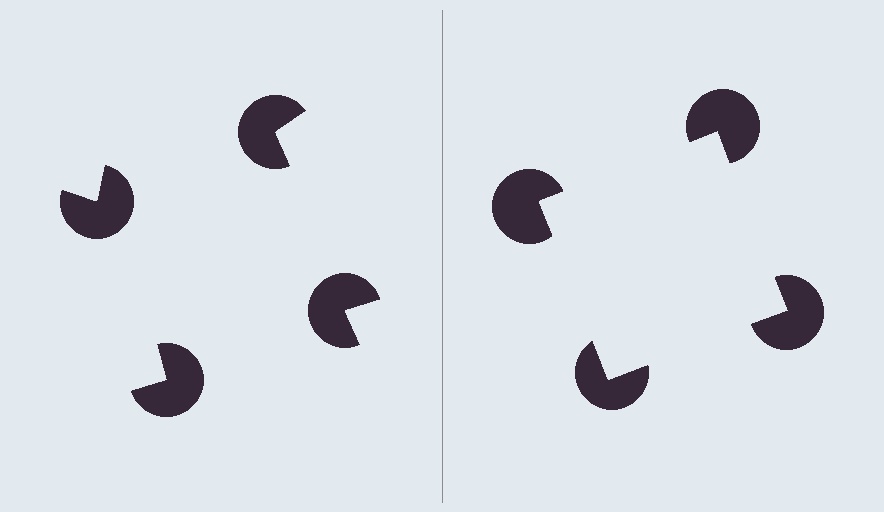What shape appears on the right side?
An illusory square.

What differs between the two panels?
The pac-man discs are positioned identically on both sides; only the wedge orientations differ. On the right they align to a square; on the left they are misaligned.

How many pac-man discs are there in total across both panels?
8 — 4 on each side.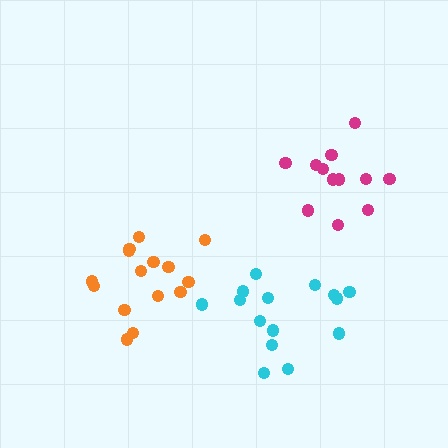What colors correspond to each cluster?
The clusters are colored: magenta, orange, cyan.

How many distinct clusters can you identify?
There are 3 distinct clusters.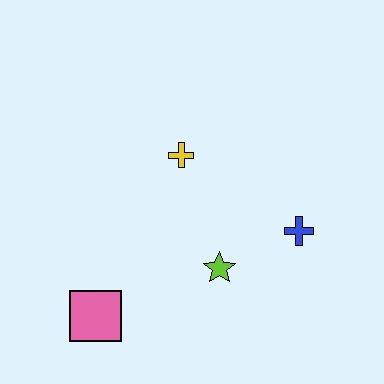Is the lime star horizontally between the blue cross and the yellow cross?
Yes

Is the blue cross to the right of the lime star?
Yes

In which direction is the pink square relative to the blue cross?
The pink square is to the left of the blue cross.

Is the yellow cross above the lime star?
Yes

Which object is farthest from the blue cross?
The pink square is farthest from the blue cross.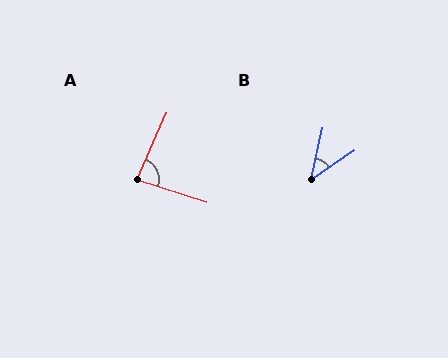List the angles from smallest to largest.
B (43°), A (85°).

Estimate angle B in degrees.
Approximately 43 degrees.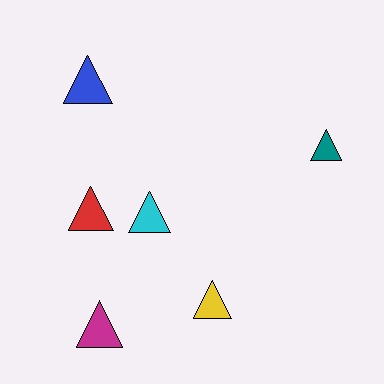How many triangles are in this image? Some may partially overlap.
There are 6 triangles.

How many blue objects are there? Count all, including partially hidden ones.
There is 1 blue object.